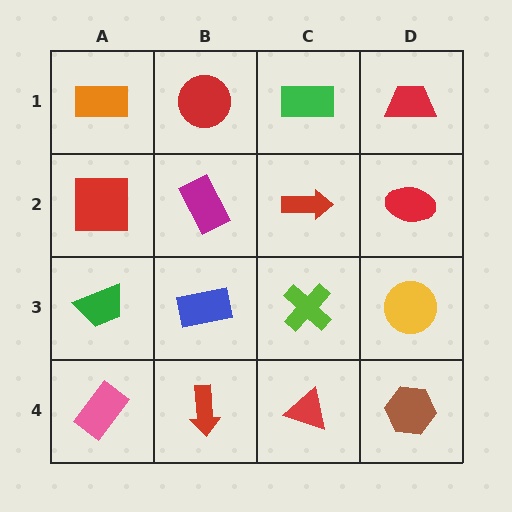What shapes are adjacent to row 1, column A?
A red square (row 2, column A), a red circle (row 1, column B).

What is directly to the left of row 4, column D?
A red triangle.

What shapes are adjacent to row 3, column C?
A red arrow (row 2, column C), a red triangle (row 4, column C), a blue rectangle (row 3, column B), a yellow circle (row 3, column D).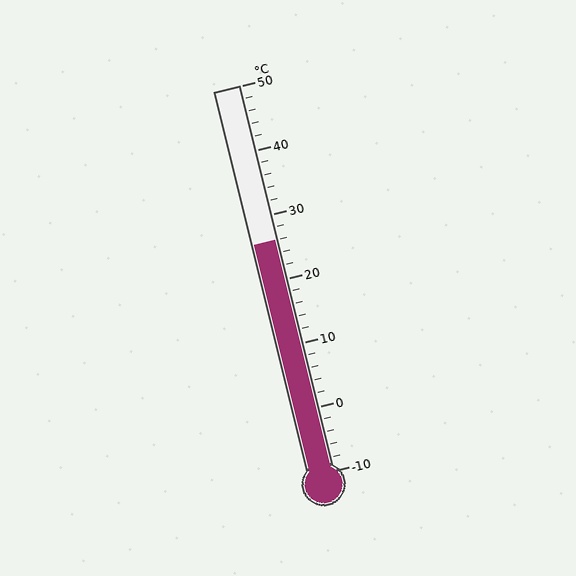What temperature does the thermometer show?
The thermometer shows approximately 26°C.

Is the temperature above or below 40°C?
The temperature is below 40°C.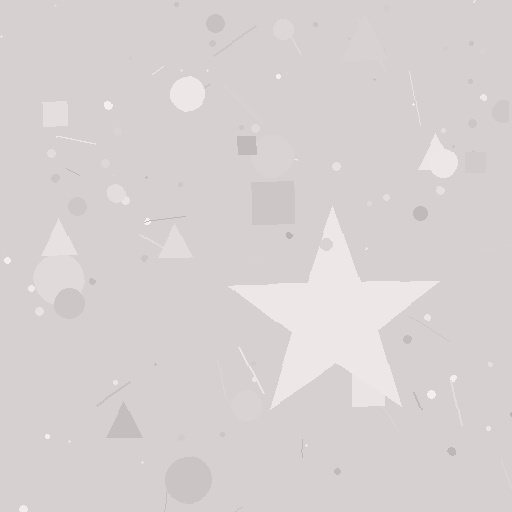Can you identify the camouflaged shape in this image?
The camouflaged shape is a star.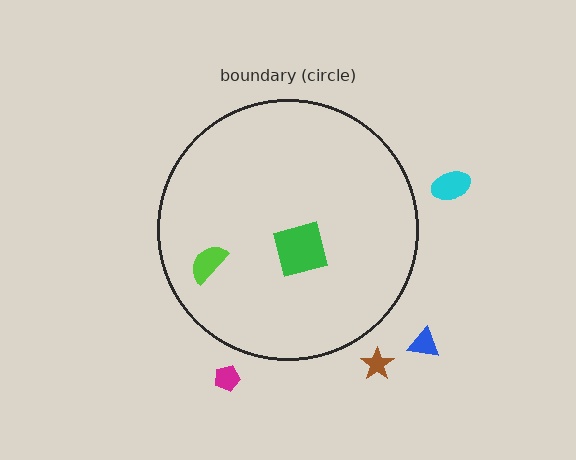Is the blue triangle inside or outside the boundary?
Outside.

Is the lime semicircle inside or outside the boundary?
Inside.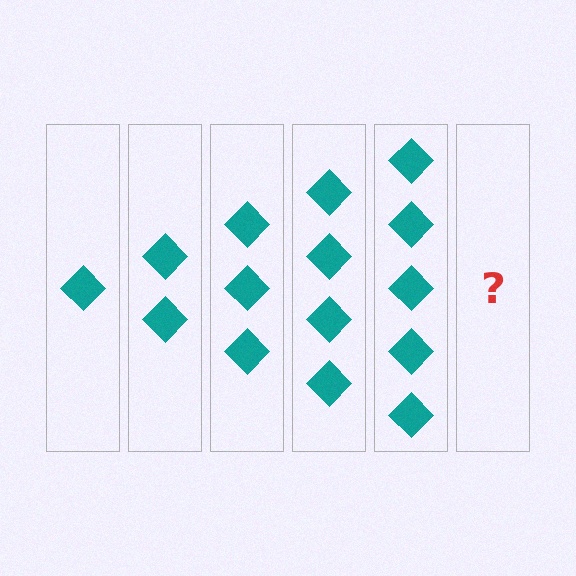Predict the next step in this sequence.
The next step is 6 diamonds.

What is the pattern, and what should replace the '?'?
The pattern is that each step adds one more diamond. The '?' should be 6 diamonds.